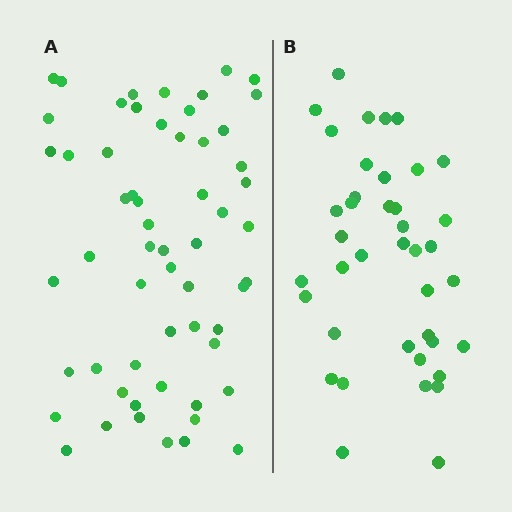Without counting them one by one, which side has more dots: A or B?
Region A (the left region) has more dots.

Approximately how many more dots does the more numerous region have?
Region A has approximately 20 more dots than region B.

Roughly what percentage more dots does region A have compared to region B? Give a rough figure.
About 45% more.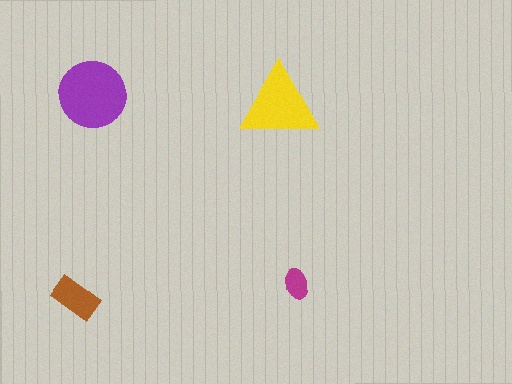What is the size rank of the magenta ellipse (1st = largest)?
4th.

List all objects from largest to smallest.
The purple circle, the yellow triangle, the brown rectangle, the magenta ellipse.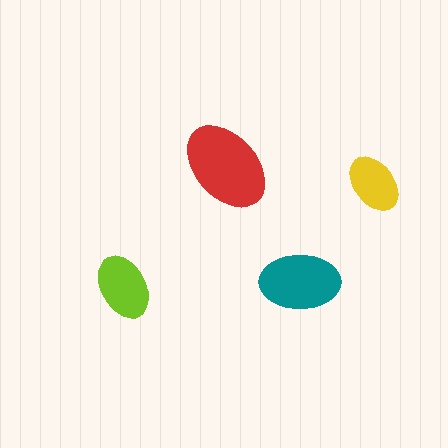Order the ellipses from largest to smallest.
the red one, the teal one, the lime one, the yellow one.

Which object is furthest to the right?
The yellow ellipse is rightmost.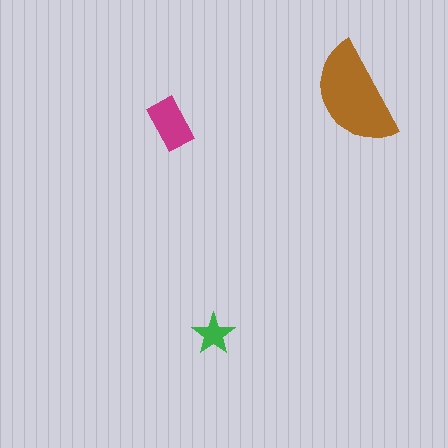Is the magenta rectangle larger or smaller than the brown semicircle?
Smaller.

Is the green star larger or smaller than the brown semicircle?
Smaller.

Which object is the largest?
The brown semicircle.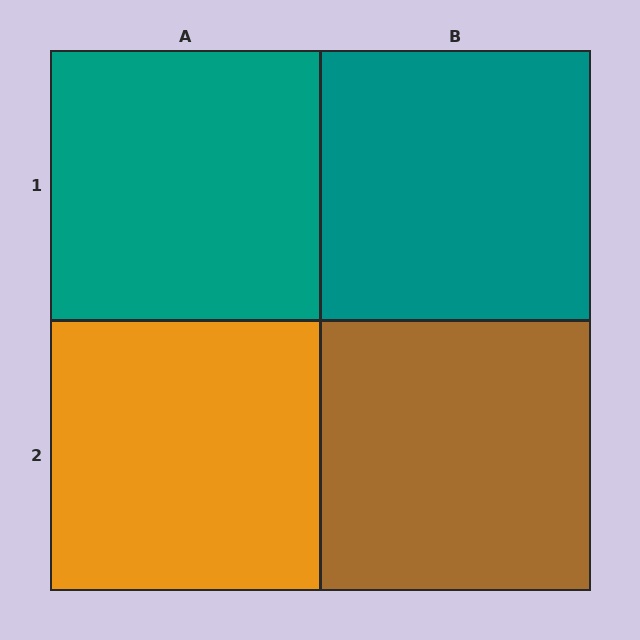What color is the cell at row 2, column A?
Orange.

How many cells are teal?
2 cells are teal.